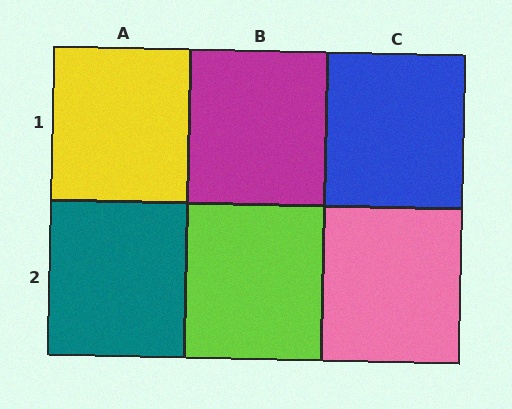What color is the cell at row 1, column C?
Blue.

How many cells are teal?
1 cell is teal.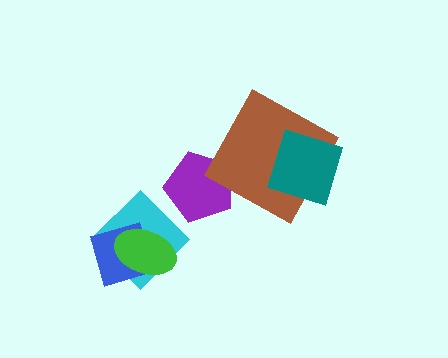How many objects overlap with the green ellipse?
2 objects overlap with the green ellipse.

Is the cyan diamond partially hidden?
Yes, it is partially covered by another shape.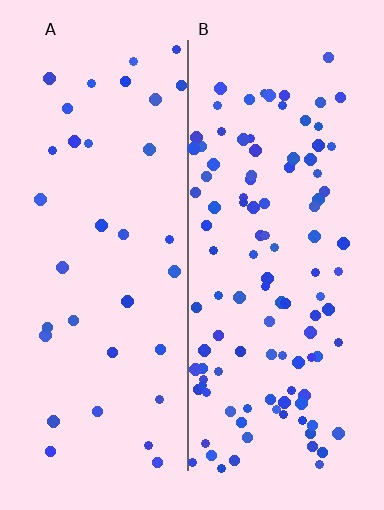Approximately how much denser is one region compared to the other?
Approximately 3.2× — region B over region A.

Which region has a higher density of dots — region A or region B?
B (the right).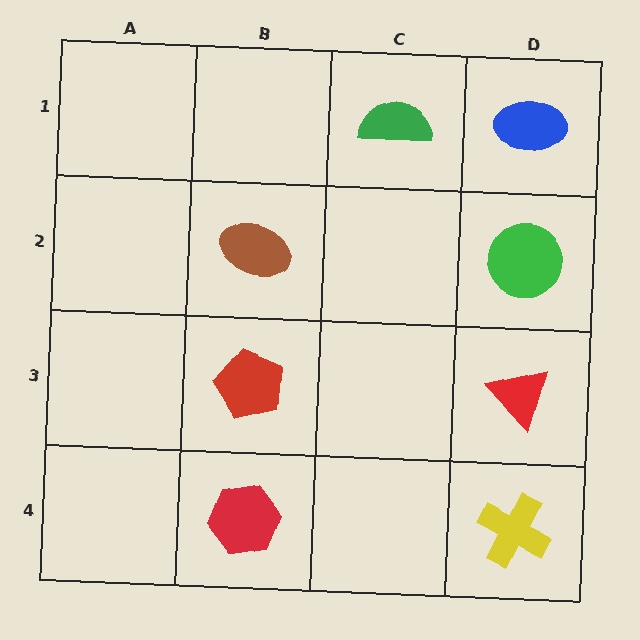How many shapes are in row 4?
2 shapes.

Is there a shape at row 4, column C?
No, that cell is empty.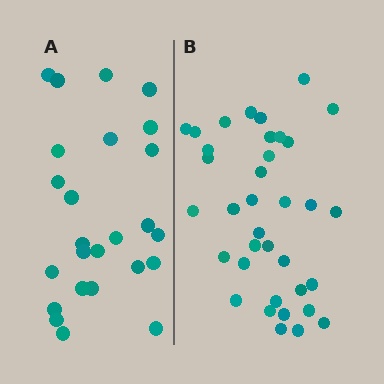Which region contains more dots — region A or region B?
Region B (the right region) has more dots.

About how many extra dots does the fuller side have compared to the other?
Region B has roughly 12 or so more dots than region A.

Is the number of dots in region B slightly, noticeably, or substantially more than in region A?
Region B has noticeably more, but not dramatically so. The ratio is roughly 1.4 to 1.